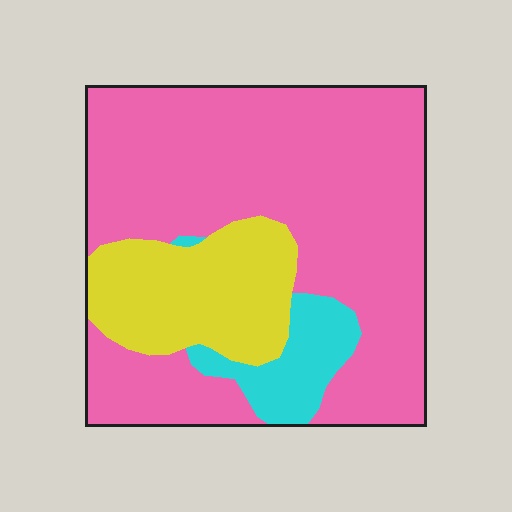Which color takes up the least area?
Cyan, at roughly 10%.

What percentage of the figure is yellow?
Yellow takes up about one fifth (1/5) of the figure.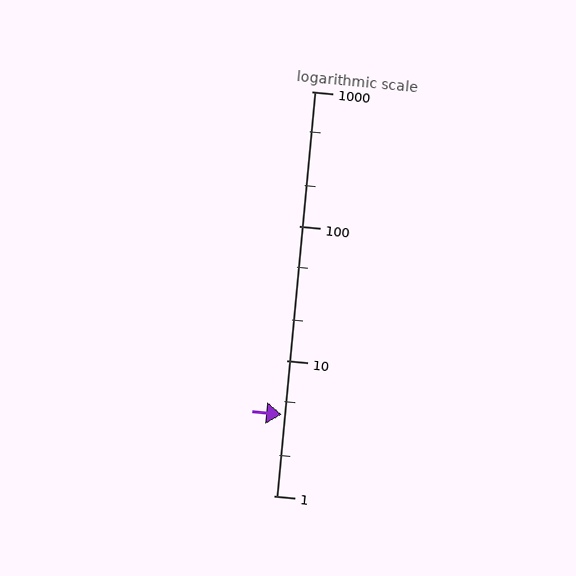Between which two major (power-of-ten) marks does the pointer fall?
The pointer is between 1 and 10.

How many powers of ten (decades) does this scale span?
The scale spans 3 decades, from 1 to 1000.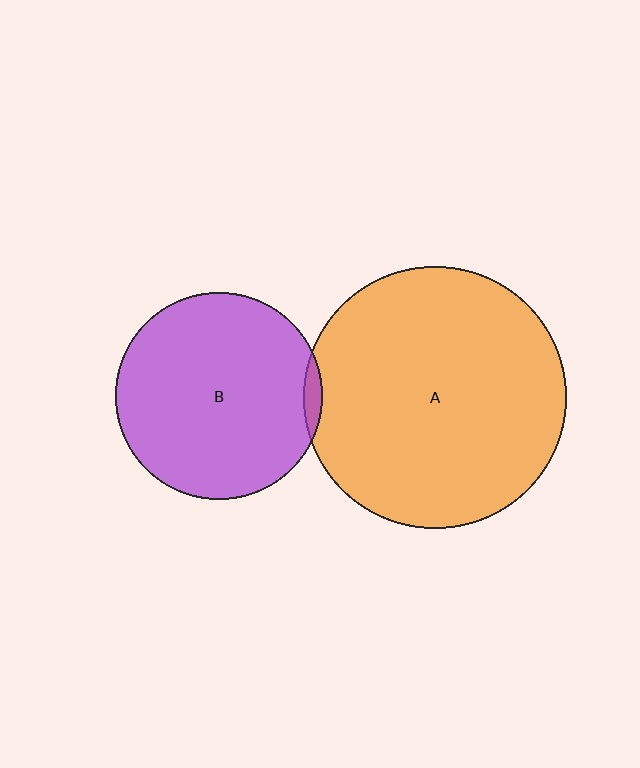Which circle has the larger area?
Circle A (orange).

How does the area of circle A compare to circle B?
Approximately 1.6 times.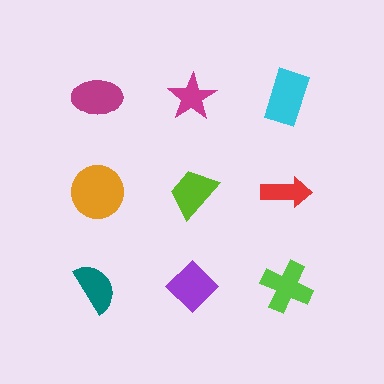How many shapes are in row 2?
3 shapes.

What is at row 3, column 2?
A purple diamond.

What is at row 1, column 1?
A magenta ellipse.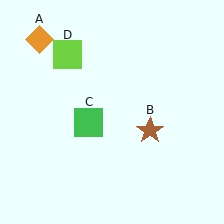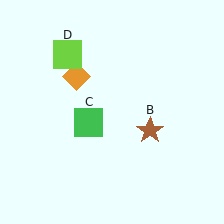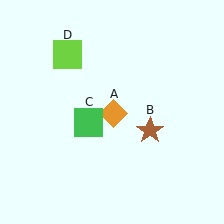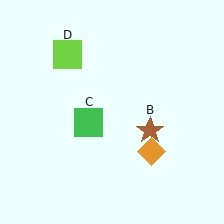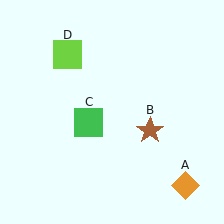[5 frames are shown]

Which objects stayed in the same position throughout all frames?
Brown star (object B) and green square (object C) and lime square (object D) remained stationary.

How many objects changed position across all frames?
1 object changed position: orange diamond (object A).